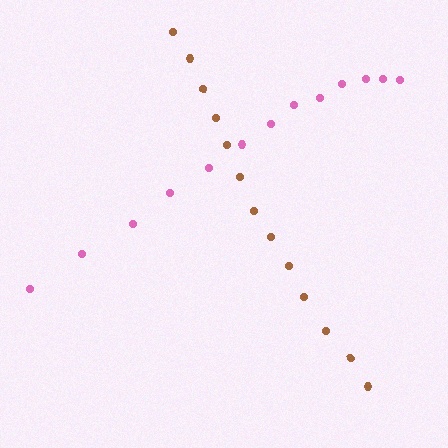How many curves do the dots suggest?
There are 2 distinct paths.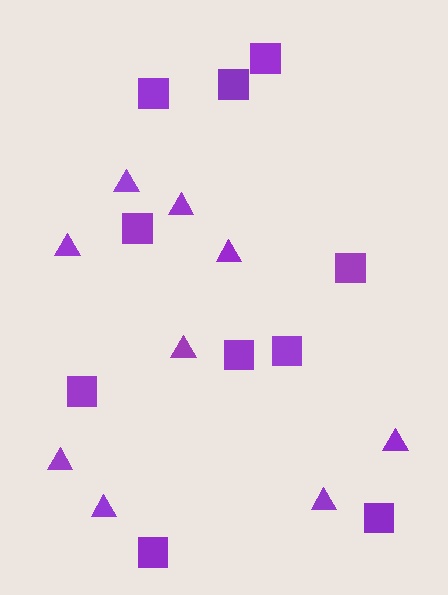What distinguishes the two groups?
There are 2 groups: one group of squares (10) and one group of triangles (9).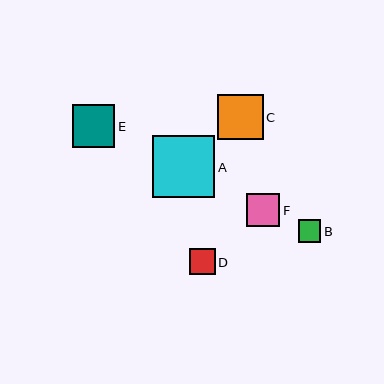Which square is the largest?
Square A is the largest with a size of approximately 62 pixels.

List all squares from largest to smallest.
From largest to smallest: A, C, E, F, D, B.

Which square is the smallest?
Square B is the smallest with a size of approximately 23 pixels.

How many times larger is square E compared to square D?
Square E is approximately 1.6 times the size of square D.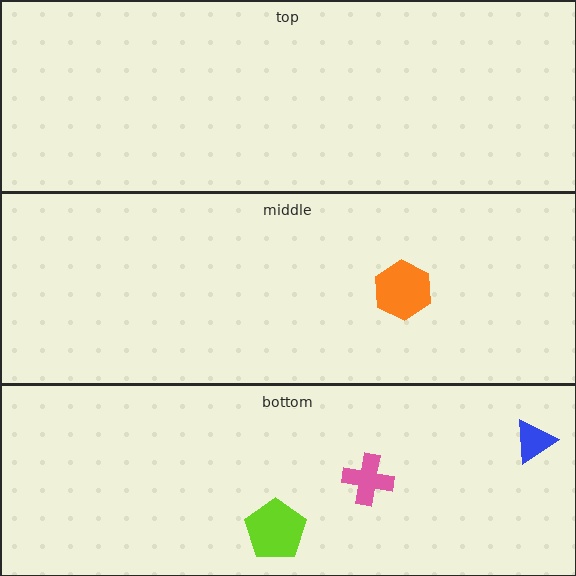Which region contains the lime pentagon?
The bottom region.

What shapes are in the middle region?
The orange hexagon.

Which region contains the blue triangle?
The bottom region.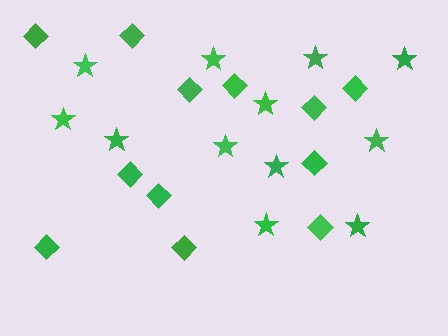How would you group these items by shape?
There are 2 groups: one group of stars (12) and one group of diamonds (12).